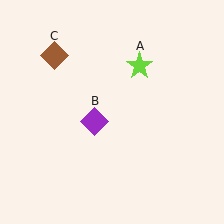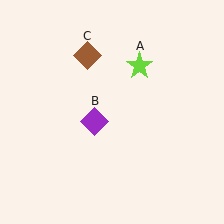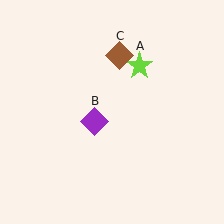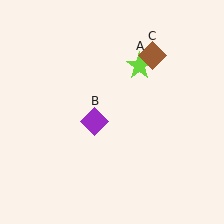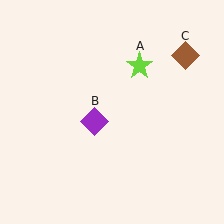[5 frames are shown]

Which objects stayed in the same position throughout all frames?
Lime star (object A) and purple diamond (object B) remained stationary.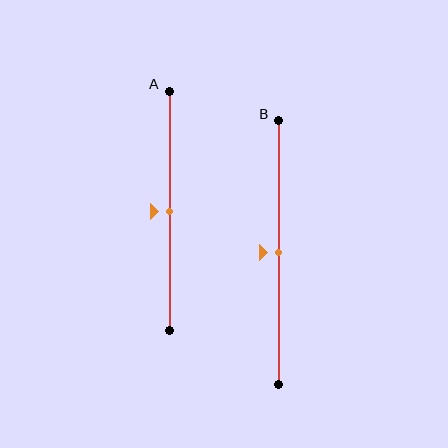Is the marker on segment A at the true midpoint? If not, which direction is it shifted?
Yes, the marker on segment A is at the true midpoint.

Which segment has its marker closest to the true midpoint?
Segment A has its marker closest to the true midpoint.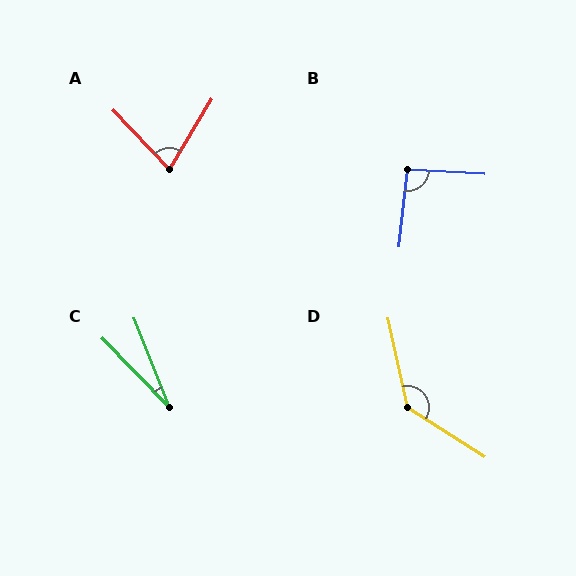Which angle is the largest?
D, at approximately 135 degrees.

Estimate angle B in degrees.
Approximately 93 degrees.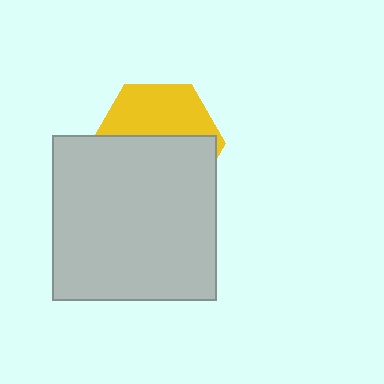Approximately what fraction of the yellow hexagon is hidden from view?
Roughly 57% of the yellow hexagon is hidden behind the light gray square.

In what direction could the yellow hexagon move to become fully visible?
The yellow hexagon could move up. That would shift it out from behind the light gray square entirely.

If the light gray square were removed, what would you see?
You would see the complete yellow hexagon.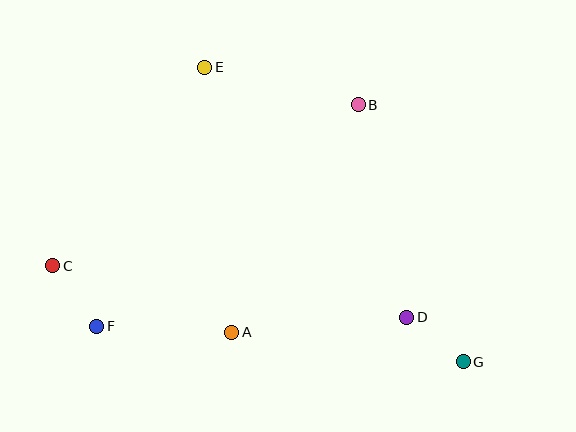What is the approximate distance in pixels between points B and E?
The distance between B and E is approximately 158 pixels.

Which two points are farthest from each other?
Points C and G are farthest from each other.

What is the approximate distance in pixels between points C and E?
The distance between C and E is approximately 250 pixels.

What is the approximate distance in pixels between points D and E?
The distance between D and E is approximately 321 pixels.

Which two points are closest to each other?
Points D and G are closest to each other.